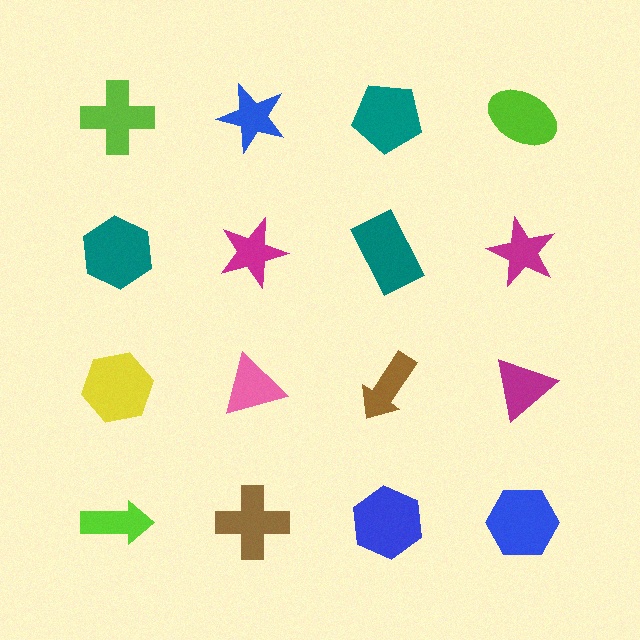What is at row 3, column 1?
A yellow hexagon.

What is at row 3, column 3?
A brown arrow.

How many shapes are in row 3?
4 shapes.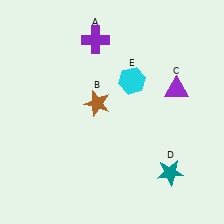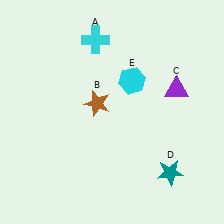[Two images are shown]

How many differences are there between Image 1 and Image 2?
There is 1 difference between the two images.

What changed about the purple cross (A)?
In Image 1, A is purple. In Image 2, it changed to cyan.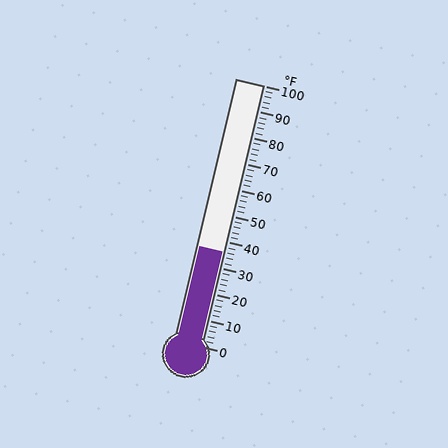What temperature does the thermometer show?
The thermometer shows approximately 36°F.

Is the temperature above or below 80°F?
The temperature is below 80°F.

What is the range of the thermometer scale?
The thermometer scale ranges from 0°F to 100°F.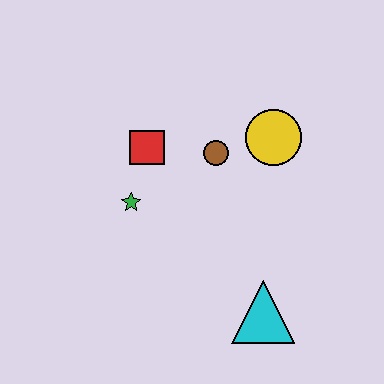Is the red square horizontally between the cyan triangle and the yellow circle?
No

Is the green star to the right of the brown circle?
No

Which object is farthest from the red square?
The cyan triangle is farthest from the red square.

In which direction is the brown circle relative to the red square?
The brown circle is to the right of the red square.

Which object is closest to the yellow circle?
The brown circle is closest to the yellow circle.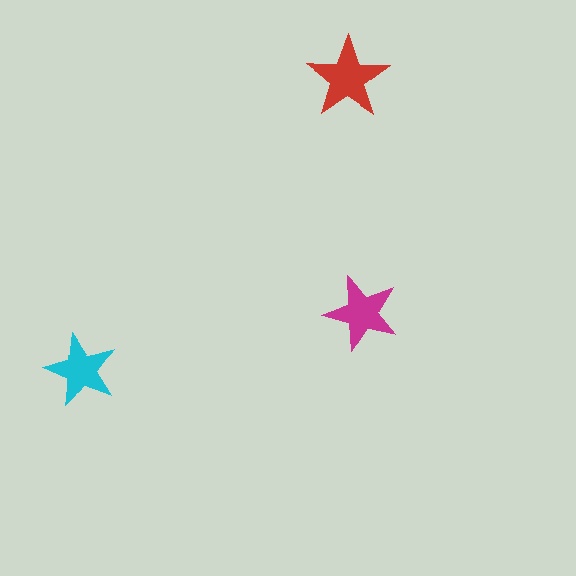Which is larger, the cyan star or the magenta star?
The magenta one.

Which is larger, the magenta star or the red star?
The red one.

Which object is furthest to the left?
The cyan star is leftmost.